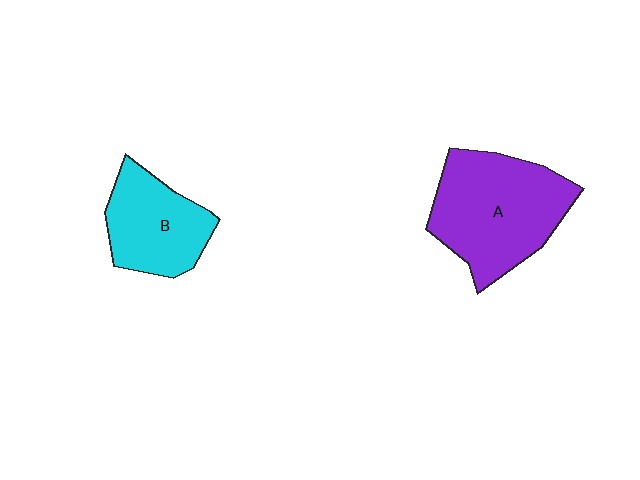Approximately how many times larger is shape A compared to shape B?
Approximately 1.5 times.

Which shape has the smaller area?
Shape B (cyan).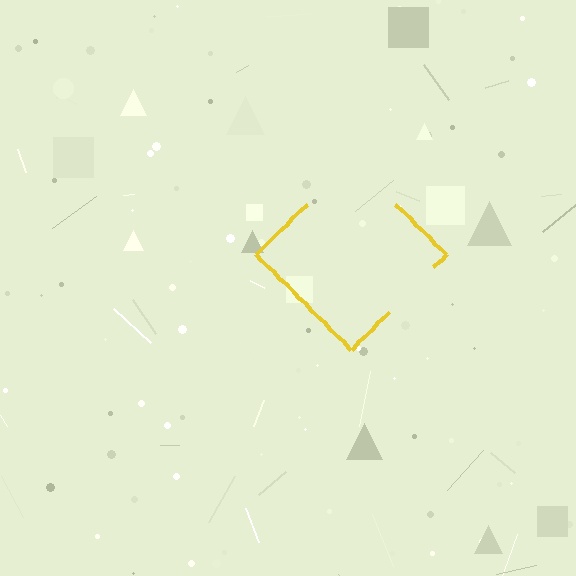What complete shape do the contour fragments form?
The contour fragments form a diamond.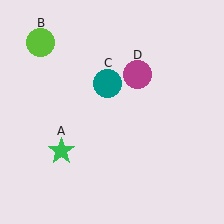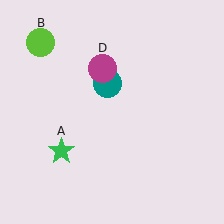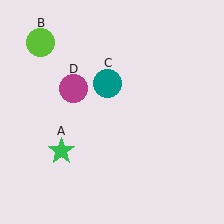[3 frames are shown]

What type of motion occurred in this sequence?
The magenta circle (object D) rotated counterclockwise around the center of the scene.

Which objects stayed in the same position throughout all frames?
Green star (object A) and lime circle (object B) and teal circle (object C) remained stationary.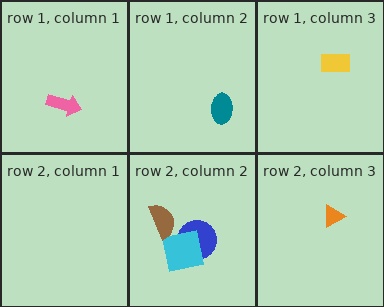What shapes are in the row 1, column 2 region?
The teal ellipse.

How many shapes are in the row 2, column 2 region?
3.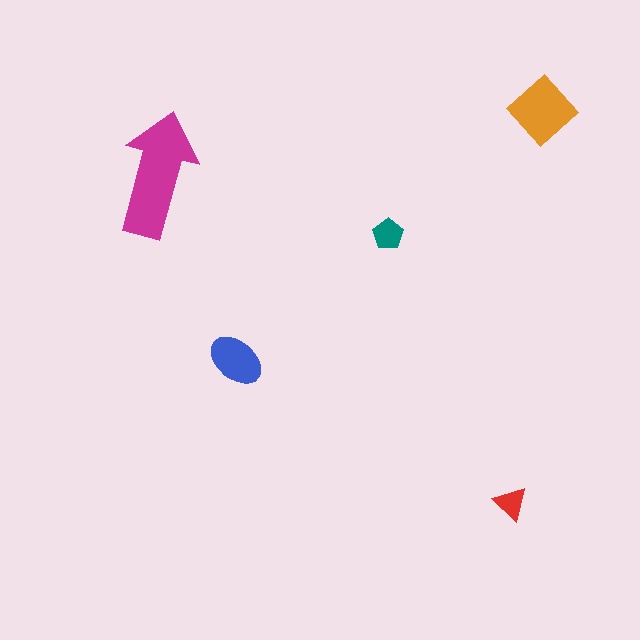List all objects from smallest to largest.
The red triangle, the teal pentagon, the blue ellipse, the orange diamond, the magenta arrow.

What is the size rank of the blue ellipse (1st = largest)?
3rd.